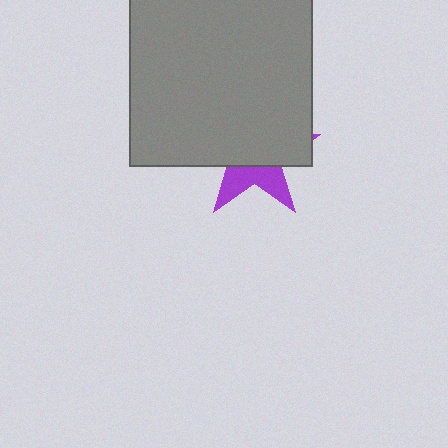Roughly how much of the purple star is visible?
A small part of it is visible (roughly 33%).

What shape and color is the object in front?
The object in front is a gray square.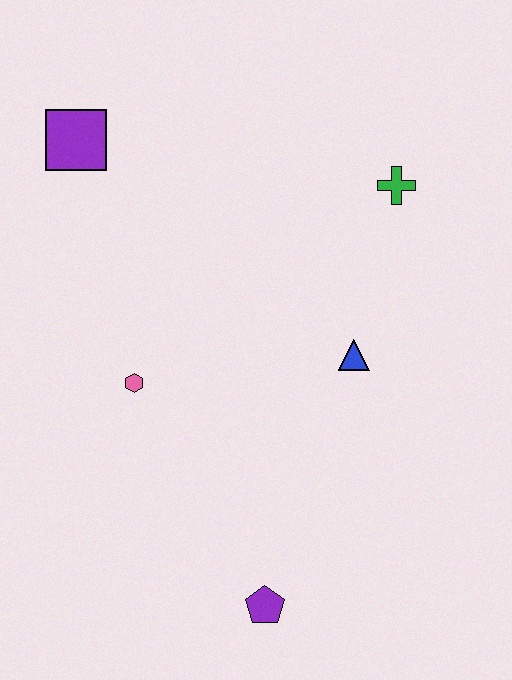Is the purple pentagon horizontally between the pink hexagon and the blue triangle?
Yes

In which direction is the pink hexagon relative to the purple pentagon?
The pink hexagon is above the purple pentagon.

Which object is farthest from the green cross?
The purple pentagon is farthest from the green cross.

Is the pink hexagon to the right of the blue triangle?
No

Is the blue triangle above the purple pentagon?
Yes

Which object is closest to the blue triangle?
The green cross is closest to the blue triangle.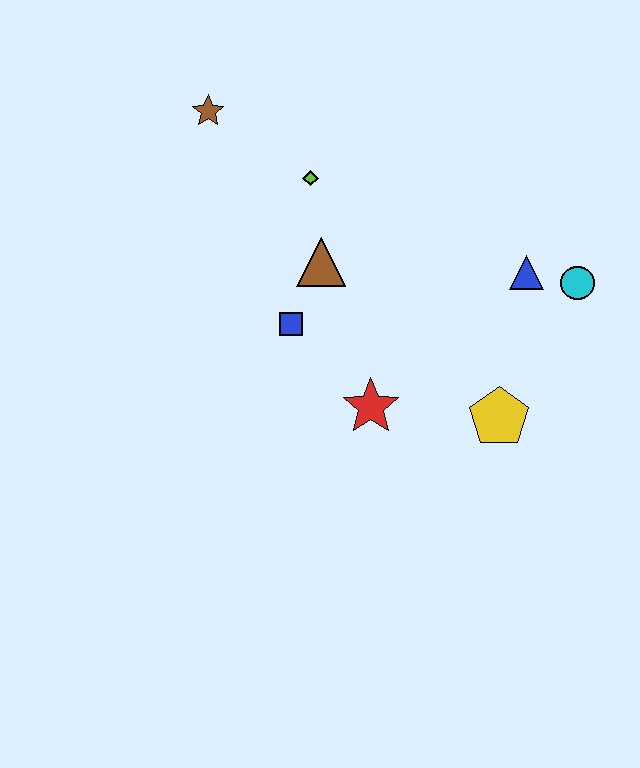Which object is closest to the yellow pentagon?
The red star is closest to the yellow pentagon.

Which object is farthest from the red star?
The brown star is farthest from the red star.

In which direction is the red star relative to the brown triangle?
The red star is below the brown triangle.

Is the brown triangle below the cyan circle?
No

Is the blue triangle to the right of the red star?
Yes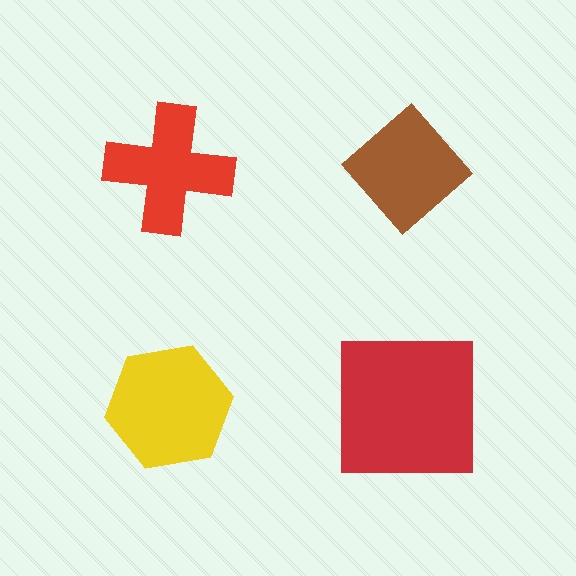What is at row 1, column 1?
A red cross.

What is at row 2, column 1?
A yellow hexagon.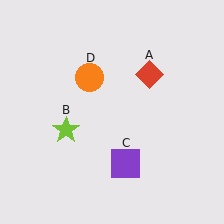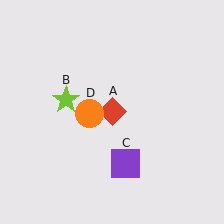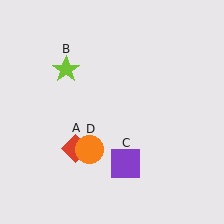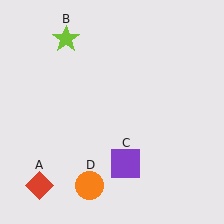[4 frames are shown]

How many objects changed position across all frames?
3 objects changed position: red diamond (object A), lime star (object B), orange circle (object D).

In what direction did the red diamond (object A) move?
The red diamond (object A) moved down and to the left.